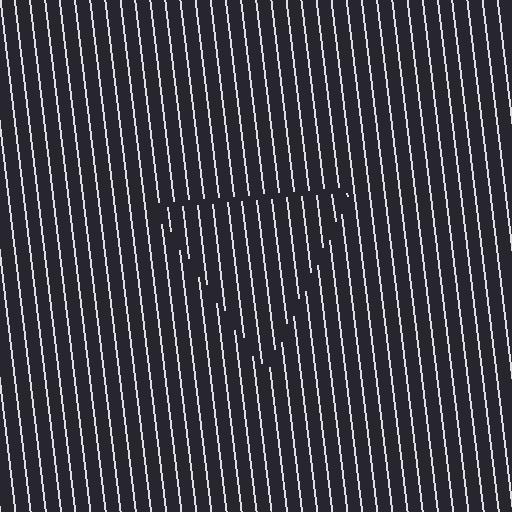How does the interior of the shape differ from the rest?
The interior of the shape contains the same grating, shifted by half a period — the contour is defined by the phase discontinuity where line-ends from the inner and outer gratings abut.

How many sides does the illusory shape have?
3 sides — the line-ends trace a triangle.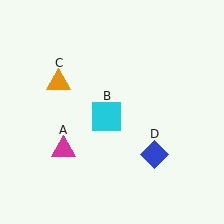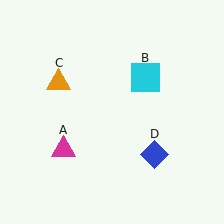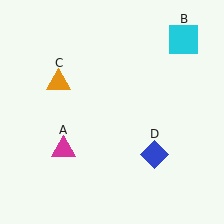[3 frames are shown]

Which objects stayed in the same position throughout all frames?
Magenta triangle (object A) and orange triangle (object C) and blue diamond (object D) remained stationary.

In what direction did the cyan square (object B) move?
The cyan square (object B) moved up and to the right.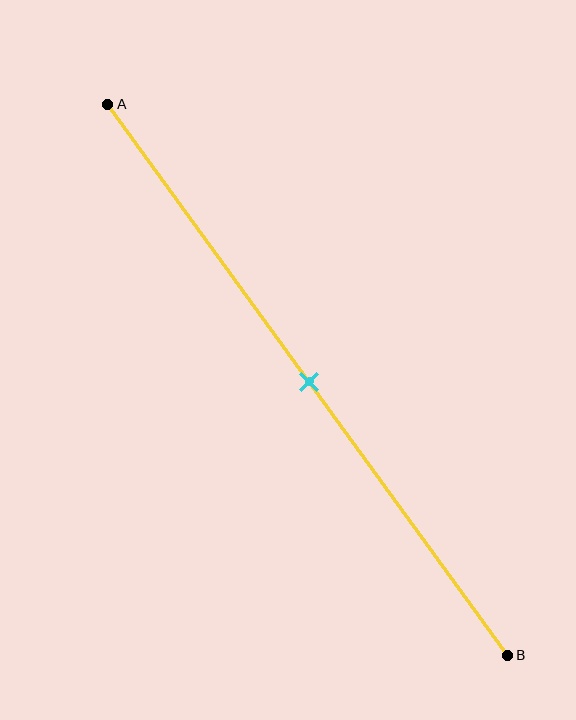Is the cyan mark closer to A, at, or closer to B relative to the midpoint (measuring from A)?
The cyan mark is approximately at the midpoint of segment AB.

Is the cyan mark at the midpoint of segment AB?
Yes, the mark is approximately at the midpoint.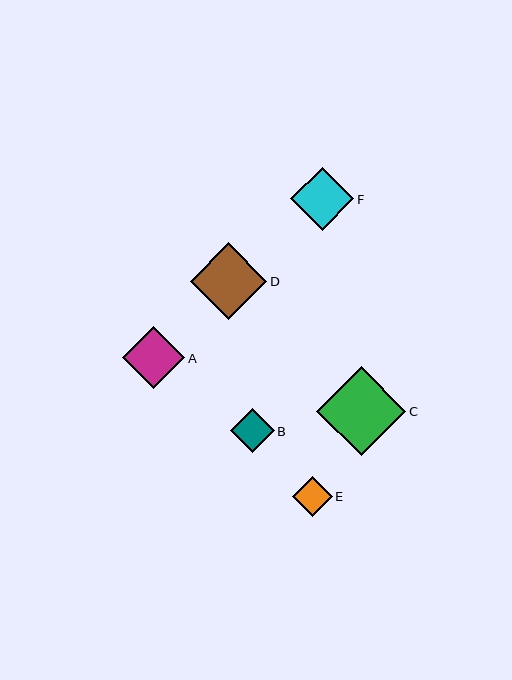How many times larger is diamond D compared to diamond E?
Diamond D is approximately 1.9 times the size of diamond E.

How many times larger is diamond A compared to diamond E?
Diamond A is approximately 1.6 times the size of diamond E.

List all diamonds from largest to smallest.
From largest to smallest: C, D, F, A, B, E.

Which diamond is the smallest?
Diamond E is the smallest with a size of approximately 40 pixels.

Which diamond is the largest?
Diamond C is the largest with a size of approximately 90 pixels.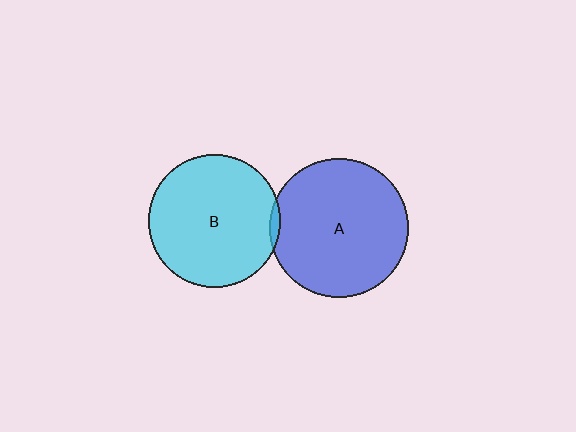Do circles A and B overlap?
Yes.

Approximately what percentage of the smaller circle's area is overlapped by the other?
Approximately 5%.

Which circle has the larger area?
Circle A (blue).